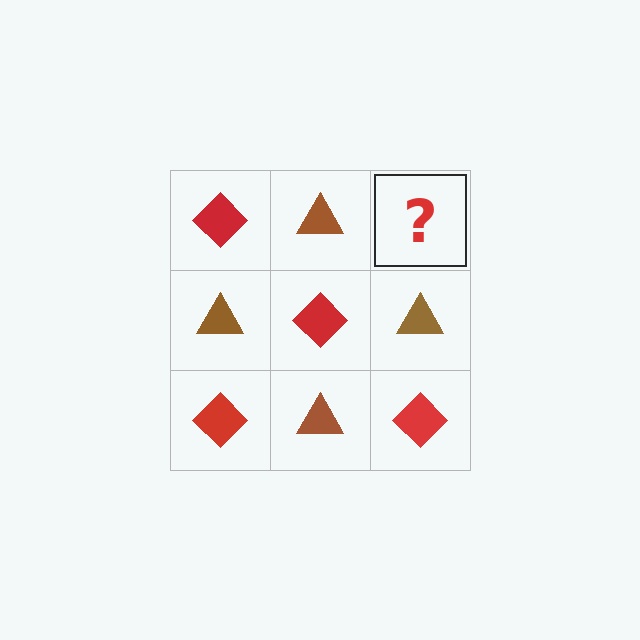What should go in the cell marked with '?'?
The missing cell should contain a red diamond.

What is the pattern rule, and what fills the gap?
The rule is that it alternates red diamond and brown triangle in a checkerboard pattern. The gap should be filled with a red diamond.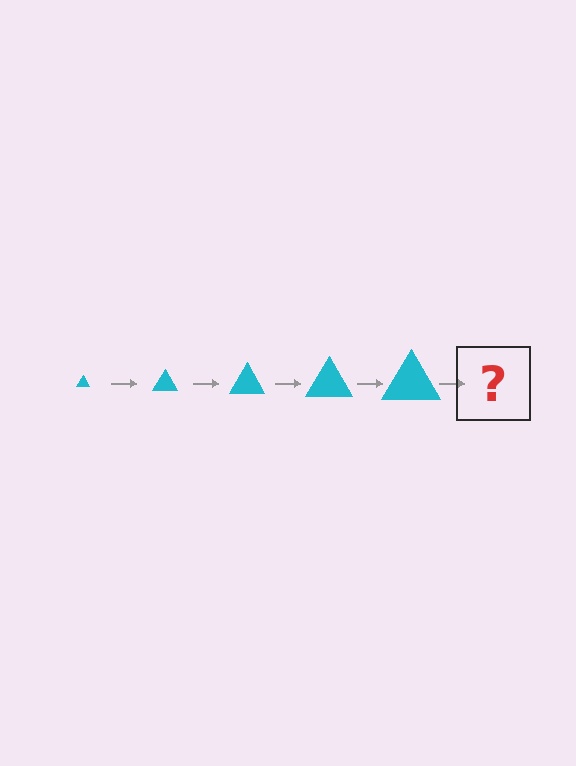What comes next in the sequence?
The next element should be a cyan triangle, larger than the previous one.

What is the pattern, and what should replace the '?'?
The pattern is that the triangle gets progressively larger each step. The '?' should be a cyan triangle, larger than the previous one.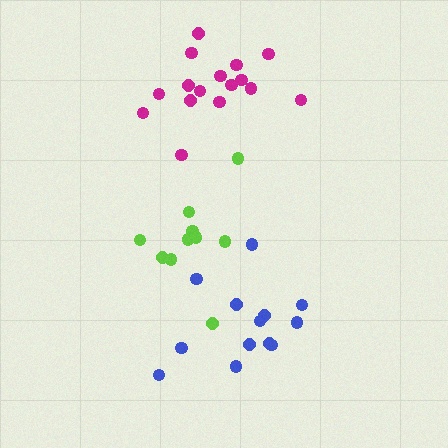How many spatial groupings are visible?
There are 3 spatial groupings.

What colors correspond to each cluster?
The clusters are colored: lime, magenta, blue.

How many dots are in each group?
Group 1: 10 dots, Group 2: 16 dots, Group 3: 13 dots (39 total).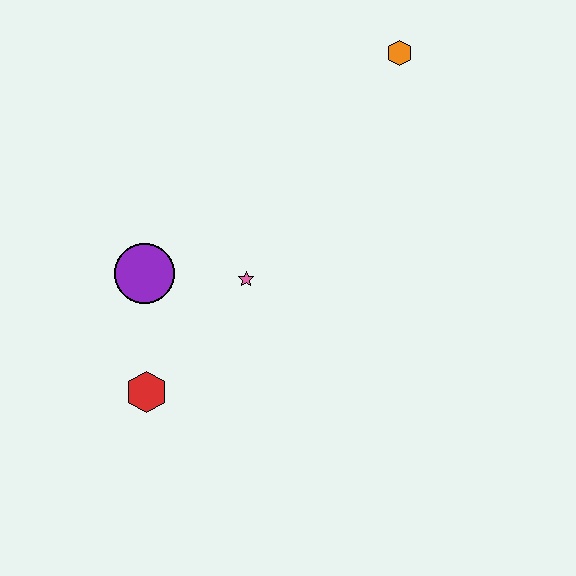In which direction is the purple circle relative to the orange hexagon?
The purple circle is to the left of the orange hexagon.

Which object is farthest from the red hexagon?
The orange hexagon is farthest from the red hexagon.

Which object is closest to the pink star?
The purple circle is closest to the pink star.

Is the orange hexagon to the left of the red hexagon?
No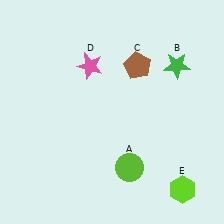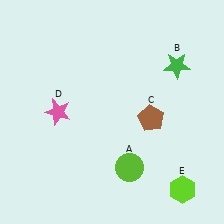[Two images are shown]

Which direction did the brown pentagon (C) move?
The brown pentagon (C) moved down.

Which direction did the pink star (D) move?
The pink star (D) moved down.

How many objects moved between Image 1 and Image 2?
2 objects moved between the two images.